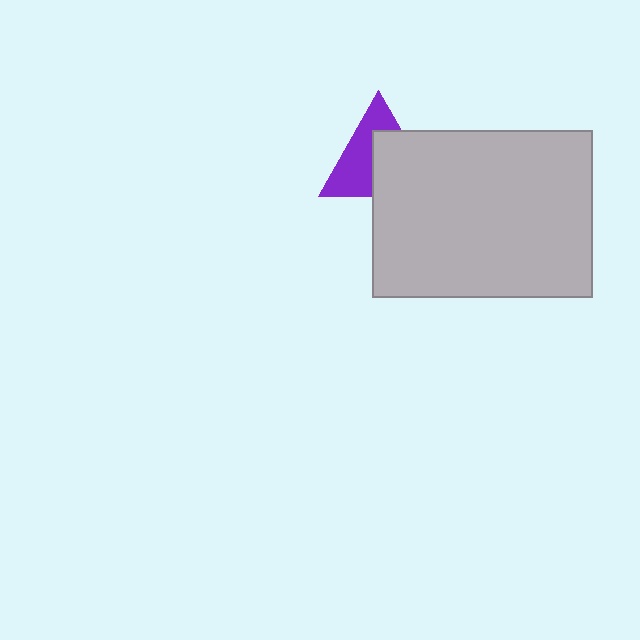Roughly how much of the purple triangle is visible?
About half of it is visible (roughly 49%).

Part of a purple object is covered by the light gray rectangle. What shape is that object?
It is a triangle.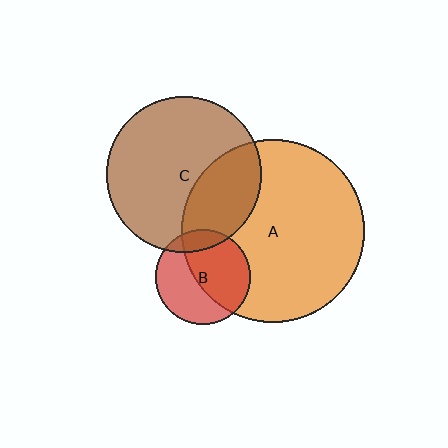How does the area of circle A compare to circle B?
Approximately 3.7 times.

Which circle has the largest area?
Circle A (orange).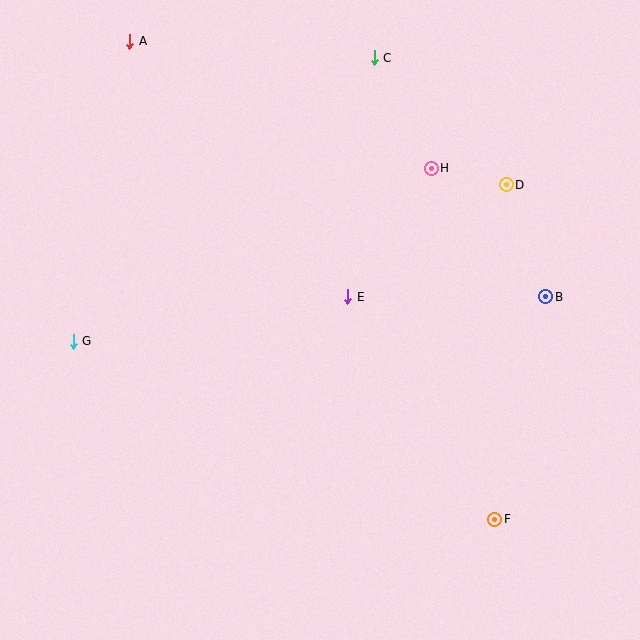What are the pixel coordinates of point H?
Point H is at (431, 168).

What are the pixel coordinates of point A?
Point A is at (130, 41).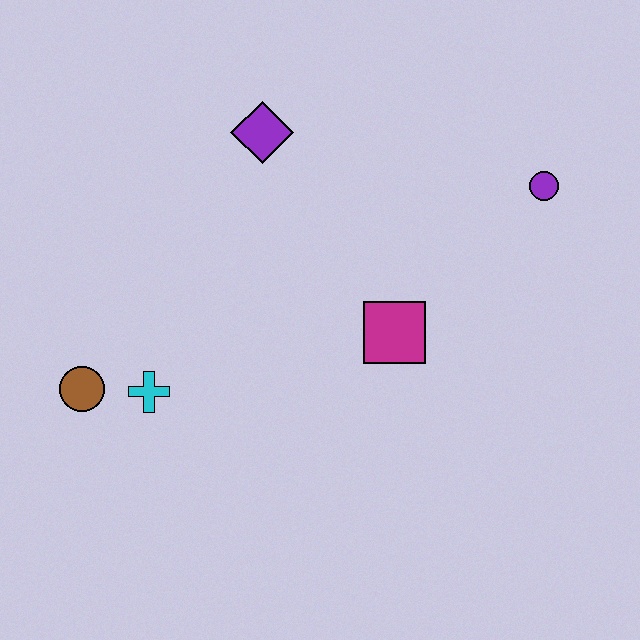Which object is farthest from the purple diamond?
The brown circle is farthest from the purple diamond.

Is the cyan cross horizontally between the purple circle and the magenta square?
No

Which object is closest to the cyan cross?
The brown circle is closest to the cyan cross.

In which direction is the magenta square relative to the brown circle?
The magenta square is to the right of the brown circle.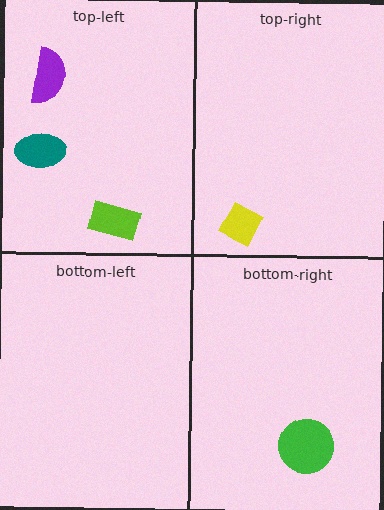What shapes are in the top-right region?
The yellow diamond.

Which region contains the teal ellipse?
The top-left region.